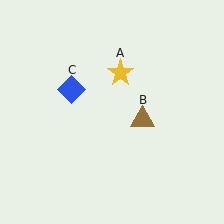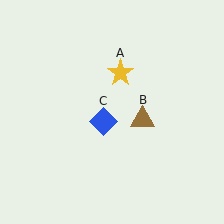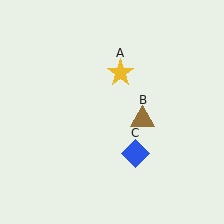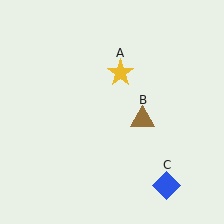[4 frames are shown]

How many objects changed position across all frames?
1 object changed position: blue diamond (object C).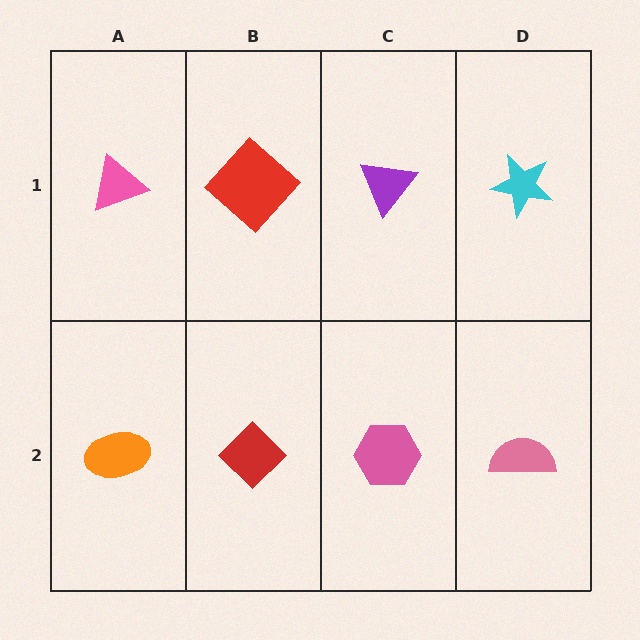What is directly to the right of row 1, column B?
A purple triangle.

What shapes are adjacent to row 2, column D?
A cyan star (row 1, column D), a pink hexagon (row 2, column C).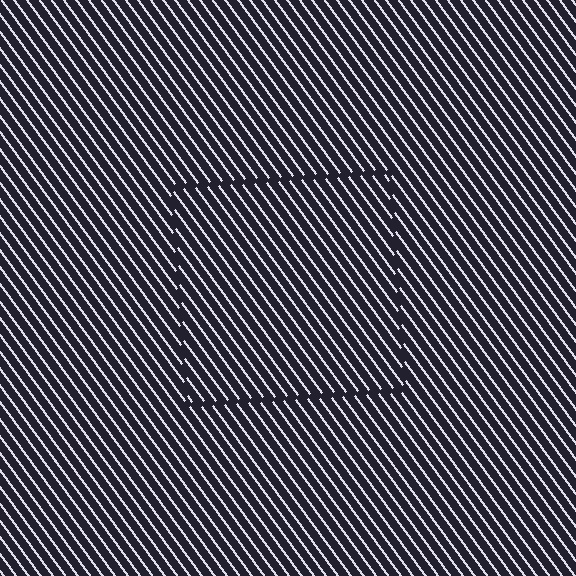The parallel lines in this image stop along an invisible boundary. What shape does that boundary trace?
An illusory square. The interior of the shape contains the same grating, shifted by half a period — the contour is defined by the phase discontinuity where line-ends from the inner and outer gratings abut.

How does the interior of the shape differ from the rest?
The interior of the shape contains the same grating, shifted by half a period — the contour is defined by the phase discontinuity where line-ends from the inner and outer gratings abut.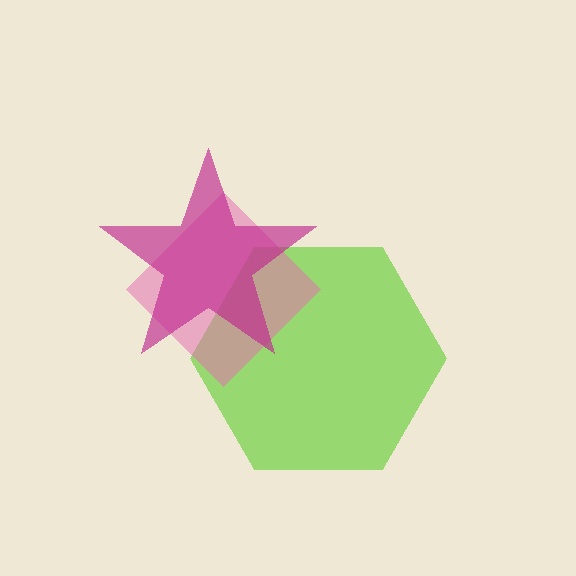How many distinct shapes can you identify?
There are 3 distinct shapes: a lime hexagon, a pink diamond, a magenta star.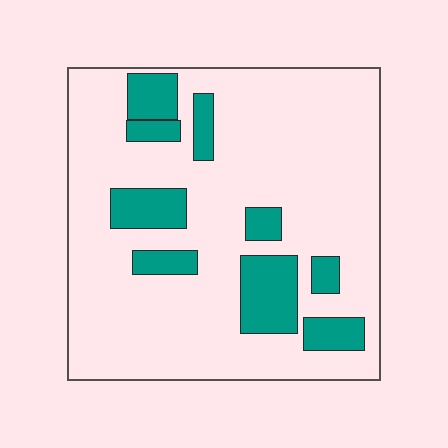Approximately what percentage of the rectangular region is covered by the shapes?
Approximately 20%.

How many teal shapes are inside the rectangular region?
9.